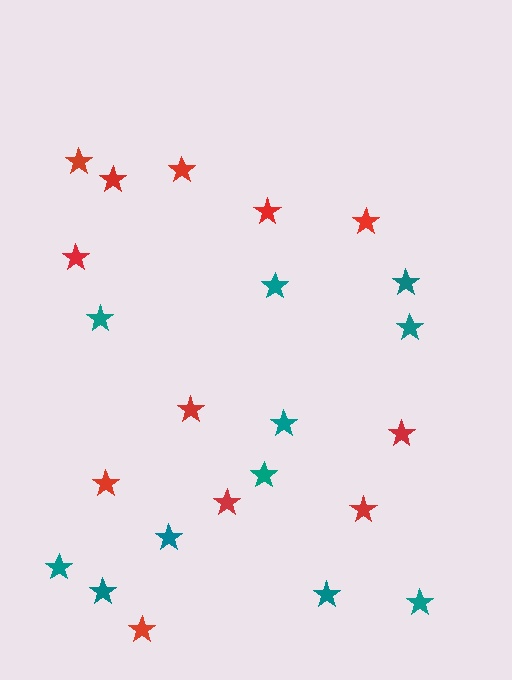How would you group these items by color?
There are 2 groups: one group of teal stars (11) and one group of red stars (12).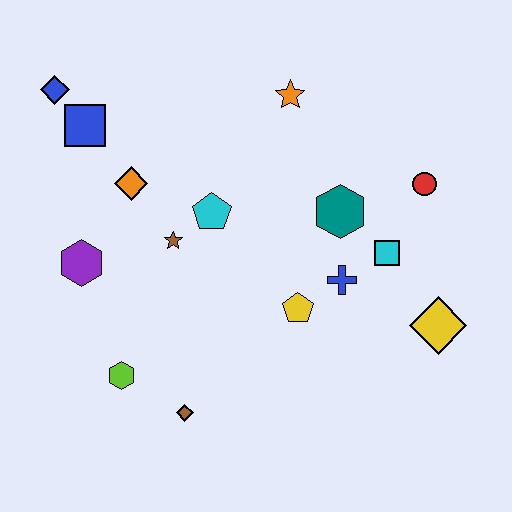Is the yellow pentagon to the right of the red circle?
No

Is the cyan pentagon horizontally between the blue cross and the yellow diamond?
No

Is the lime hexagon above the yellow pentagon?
No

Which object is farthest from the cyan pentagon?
The yellow diamond is farthest from the cyan pentagon.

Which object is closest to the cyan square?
The blue cross is closest to the cyan square.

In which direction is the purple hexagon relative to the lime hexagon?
The purple hexagon is above the lime hexagon.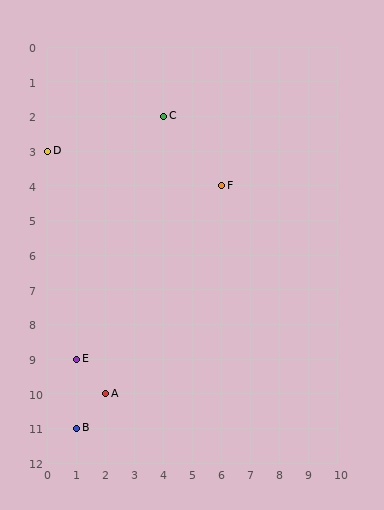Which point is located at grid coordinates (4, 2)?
Point C is at (4, 2).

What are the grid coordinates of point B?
Point B is at grid coordinates (1, 11).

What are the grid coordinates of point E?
Point E is at grid coordinates (1, 9).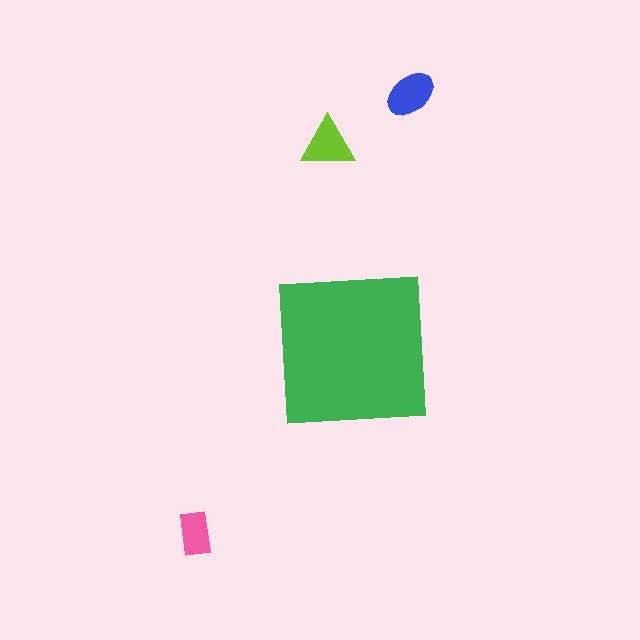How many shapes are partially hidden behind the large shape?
0 shapes are partially hidden.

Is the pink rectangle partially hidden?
No, the pink rectangle is fully visible.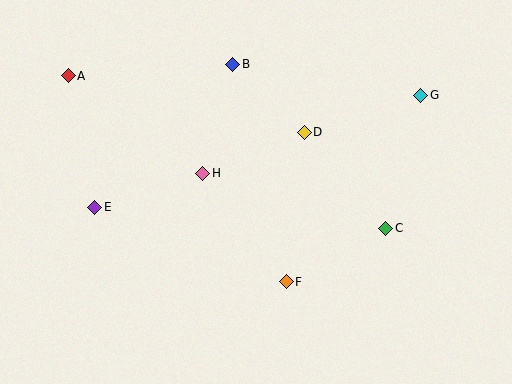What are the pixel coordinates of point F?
Point F is at (286, 282).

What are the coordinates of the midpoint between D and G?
The midpoint between D and G is at (362, 114).